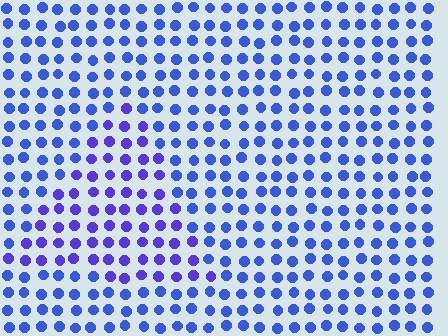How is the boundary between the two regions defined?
The boundary is defined purely by a slight shift in hue (about 27 degrees). Spacing, size, and orientation are identical on both sides.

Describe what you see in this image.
The image is filled with small blue elements in a uniform arrangement. A triangle-shaped region is visible where the elements are tinted to a slightly different hue, forming a subtle color boundary.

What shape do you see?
I see a triangle.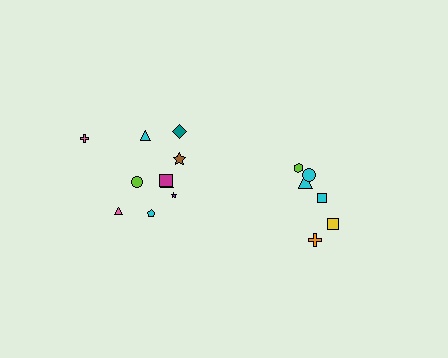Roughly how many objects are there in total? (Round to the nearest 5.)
Roughly 15 objects in total.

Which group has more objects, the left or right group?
The left group.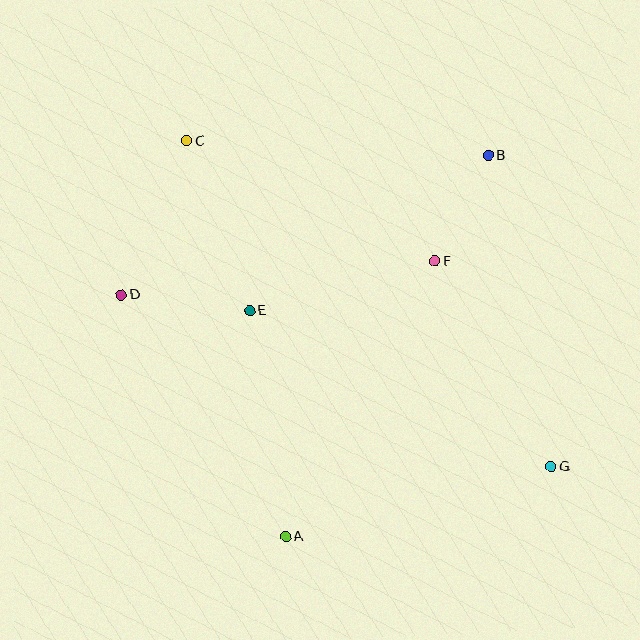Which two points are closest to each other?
Points B and F are closest to each other.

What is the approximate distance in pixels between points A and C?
The distance between A and C is approximately 408 pixels.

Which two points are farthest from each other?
Points C and G are farthest from each other.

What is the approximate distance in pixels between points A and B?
The distance between A and B is approximately 432 pixels.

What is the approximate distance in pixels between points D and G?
The distance between D and G is approximately 463 pixels.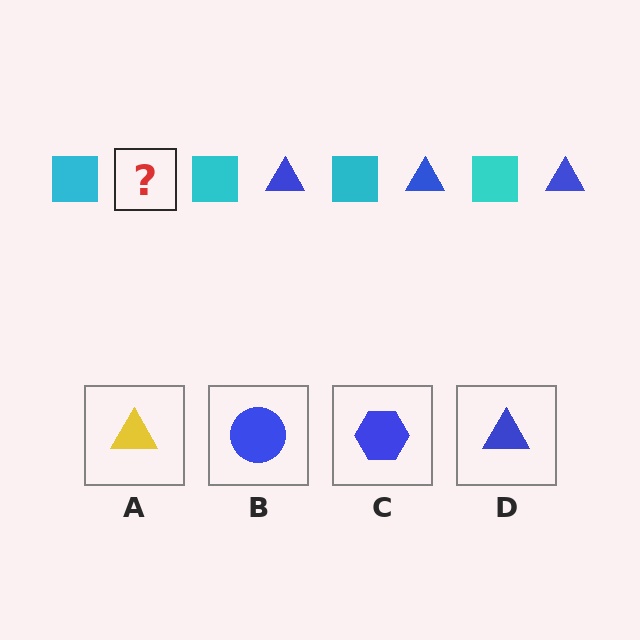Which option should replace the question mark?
Option D.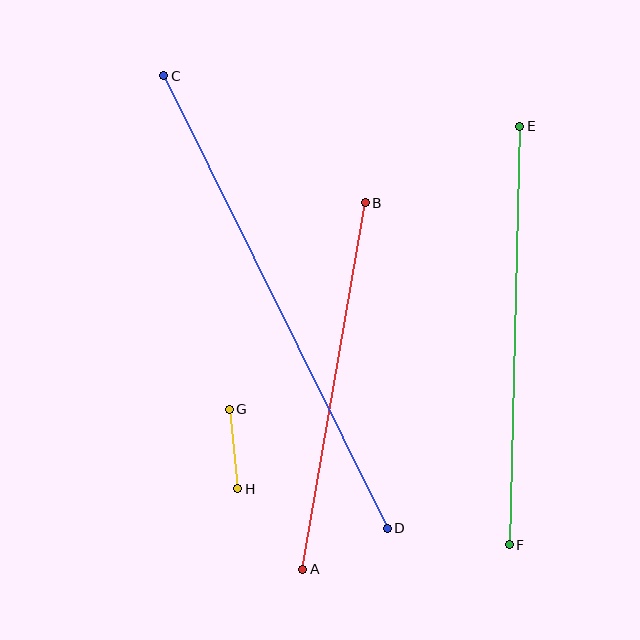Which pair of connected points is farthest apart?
Points C and D are farthest apart.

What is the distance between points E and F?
The distance is approximately 419 pixels.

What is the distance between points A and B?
The distance is approximately 372 pixels.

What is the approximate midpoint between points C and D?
The midpoint is at approximately (275, 302) pixels.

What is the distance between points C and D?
The distance is approximately 505 pixels.